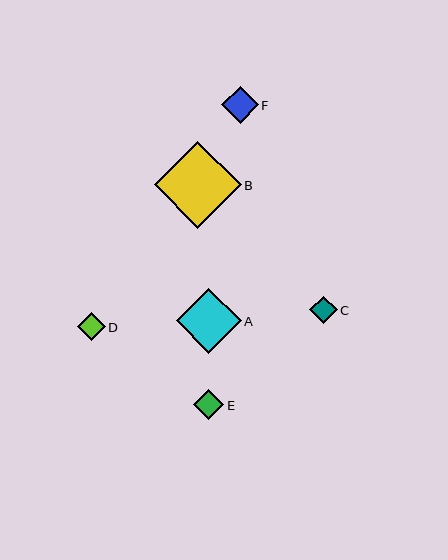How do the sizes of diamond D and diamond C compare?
Diamond D and diamond C are approximately the same size.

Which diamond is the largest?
Diamond B is the largest with a size of approximately 87 pixels.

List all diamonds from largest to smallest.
From largest to smallest: B, A, F, E, D, C.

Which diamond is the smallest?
Diamond C is the smallest with a size of approximately 28 pixels.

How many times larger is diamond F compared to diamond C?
Diamond F is approximately 1.3 times the size of diamond C.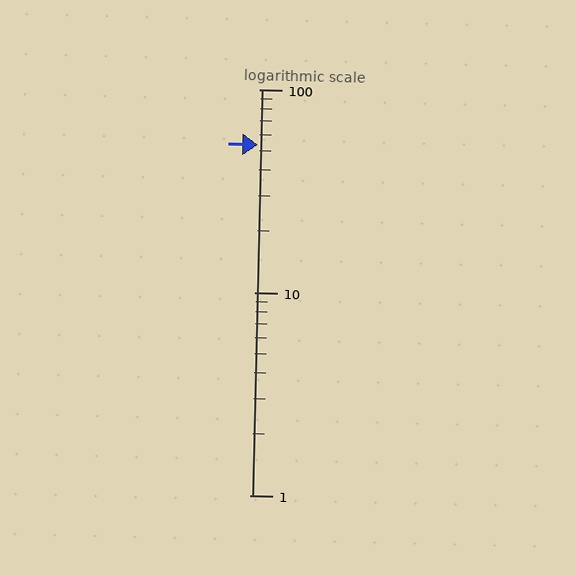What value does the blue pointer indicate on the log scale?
The pointer indicates approximately 53.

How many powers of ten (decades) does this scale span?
The scale spans 2 decades, from 1 to 100.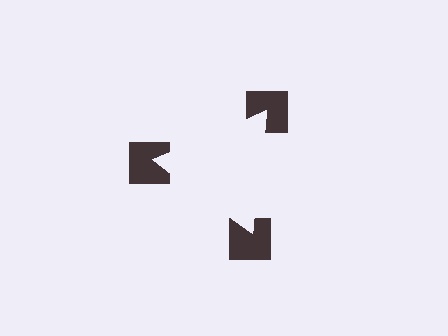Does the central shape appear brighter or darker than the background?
It typically appears slightly brighter than the background, even though no actual brightness change is drawn.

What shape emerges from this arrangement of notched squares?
An illusory triangle — its edges are inferred from the aligned wedge cuts in the notched squares, not physically drawn.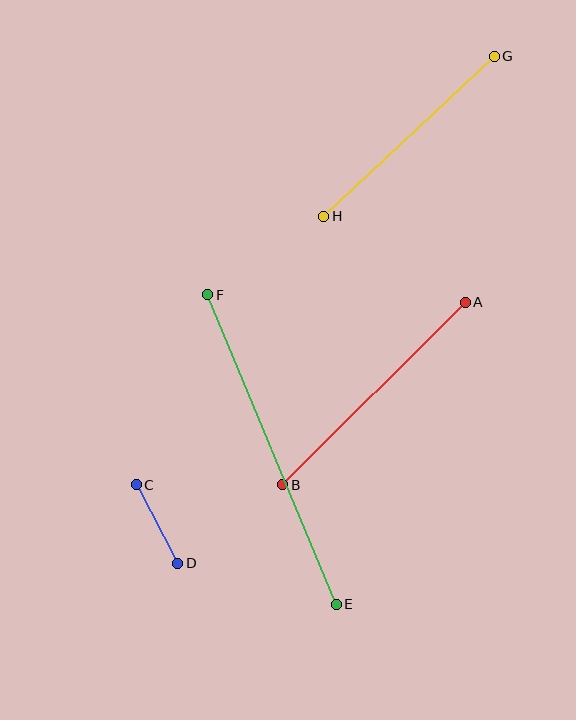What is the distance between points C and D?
The distance is approximately 89 pixels.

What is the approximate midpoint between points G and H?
The midpoint is at approximately (409, 136) pixels.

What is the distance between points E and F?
The distance is approximately 335 pixels.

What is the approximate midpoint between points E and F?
The midpoint is at approximately (272, 450) pixels.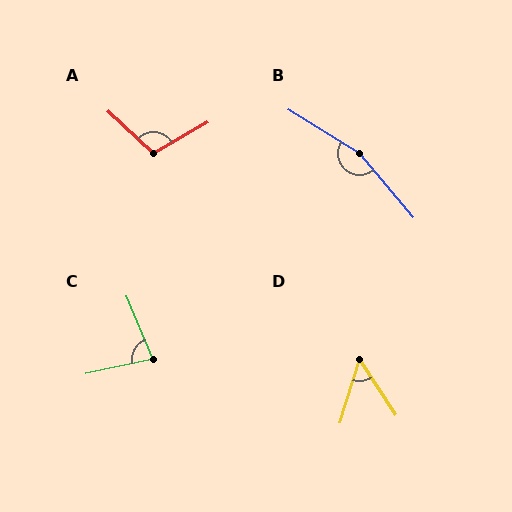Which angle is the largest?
B, at approximately 162 degrees.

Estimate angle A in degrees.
Approximately 107 degrees.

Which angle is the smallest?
D, at approximately 50 degrees.